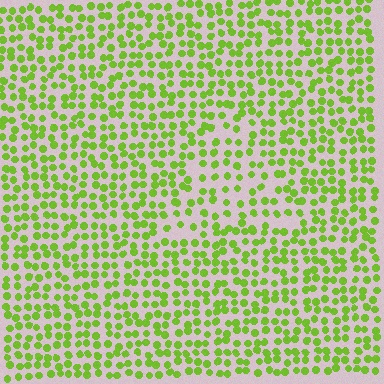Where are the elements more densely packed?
The elements are more densely packed outside the triangle boundary.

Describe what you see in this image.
The image contains small lime elements arranged at two different densities. A triangle-shaped region is visible where the elements are less densely packed than the surrounding area.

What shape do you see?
I see a triangle.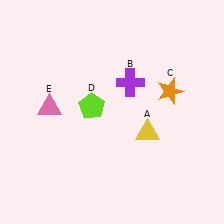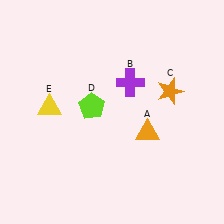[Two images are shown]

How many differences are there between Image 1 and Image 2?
There are 2 differences between the two images.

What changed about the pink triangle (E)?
In Image 1, E is pink. In Image 2, it changed to yellow.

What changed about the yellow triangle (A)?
In Image 1, A is yellow. In Image 2, it changed to orange.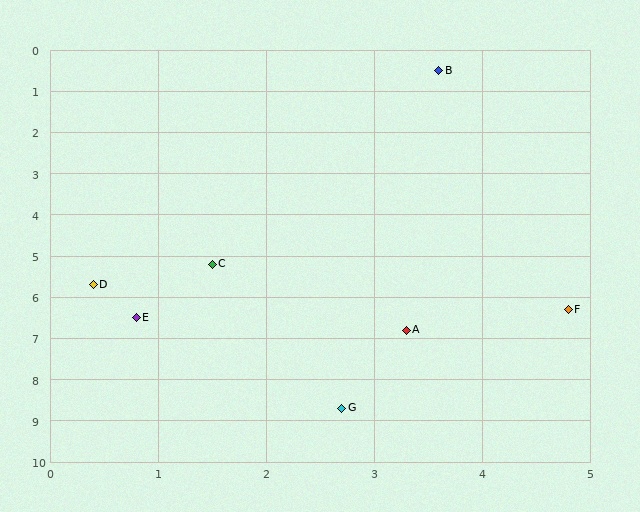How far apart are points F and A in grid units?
Points F and A are about 1.6 grid units apart.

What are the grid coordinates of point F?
Point F is at approximately (4.8, 6.3).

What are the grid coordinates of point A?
Point A is at approximately (3.3, 6.8).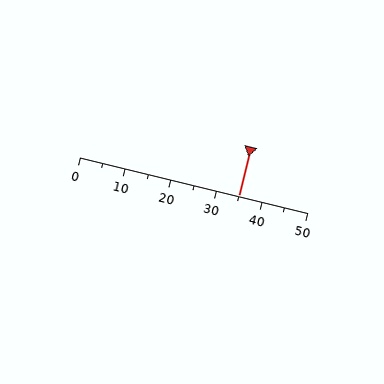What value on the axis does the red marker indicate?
The marker indicates approximately 35.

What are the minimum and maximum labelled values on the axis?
The axis runs from 0 to 50.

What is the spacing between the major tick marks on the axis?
The major ticks are spaced 10 apart.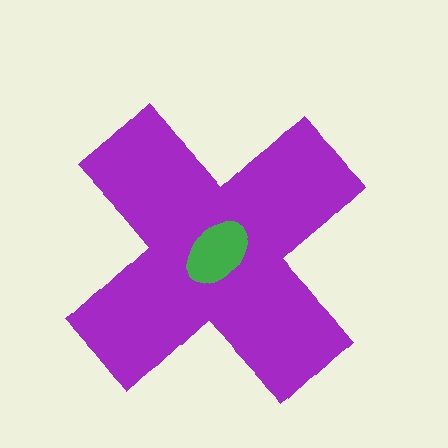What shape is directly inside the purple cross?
The green ellipse.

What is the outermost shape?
The purple cross.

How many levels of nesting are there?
2.